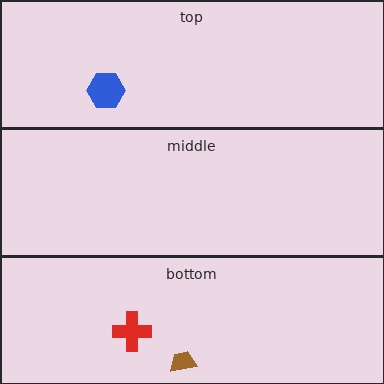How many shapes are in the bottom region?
2.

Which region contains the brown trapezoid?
The bottom region.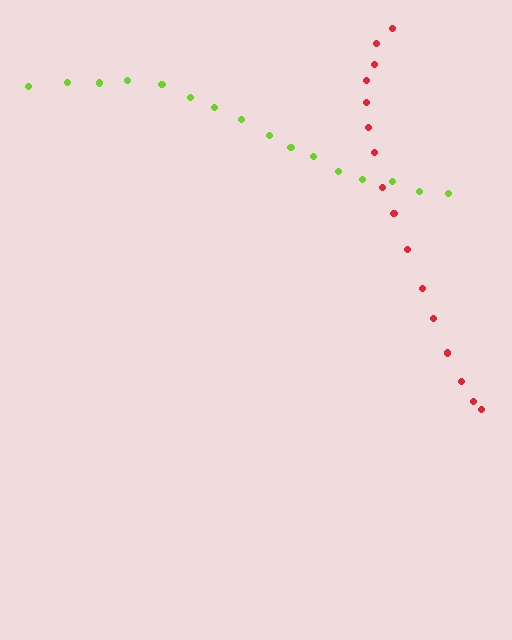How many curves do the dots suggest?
There are 2 distinct paths.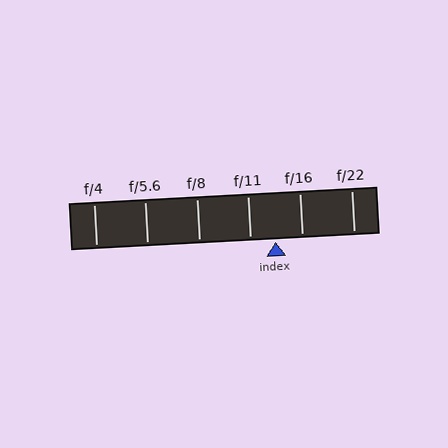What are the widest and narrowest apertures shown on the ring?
The widest aperture shown is f/4 and the narrowest is f/22.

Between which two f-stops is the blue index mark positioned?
The index mark is between f/11 and f/16.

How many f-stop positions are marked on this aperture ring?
There are 6 f-stop positions marked.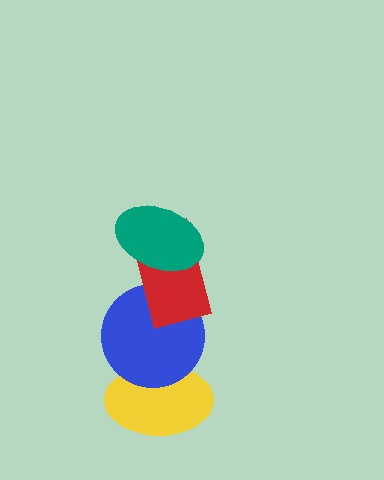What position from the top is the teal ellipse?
The teal ellipse is 1st from the top.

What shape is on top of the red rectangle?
The teal ellipse is on top of the red rectangle.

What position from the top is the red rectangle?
The red rectangle is 2nd from the top.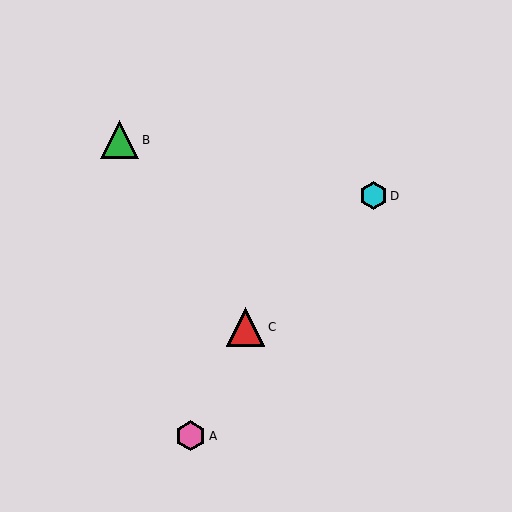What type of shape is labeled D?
Shape D is a cyan hexagon.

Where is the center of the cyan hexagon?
The center of the cyan hexagon is at (373, 196).